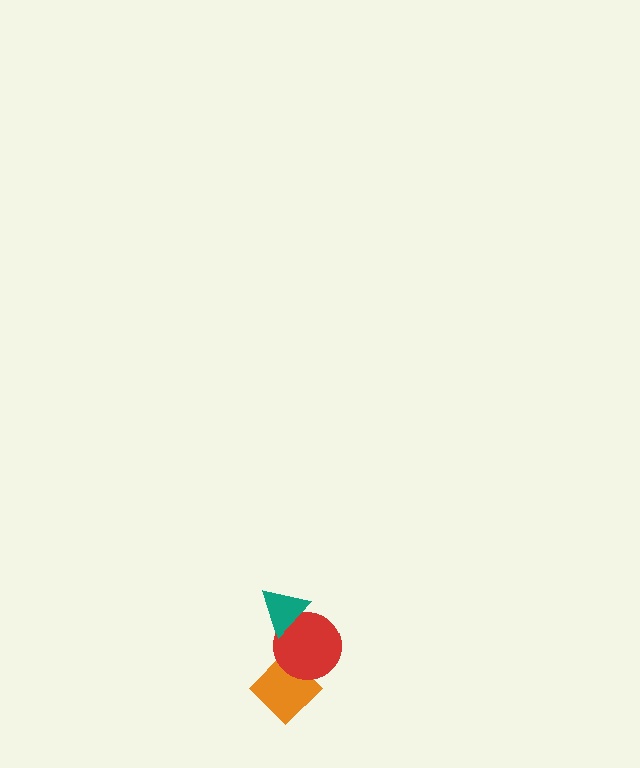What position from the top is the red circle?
The red circle is 2nd from the top.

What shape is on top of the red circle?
The teal triangle is on top of the red circle.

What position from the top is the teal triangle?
The teal triangle is 1st from the top.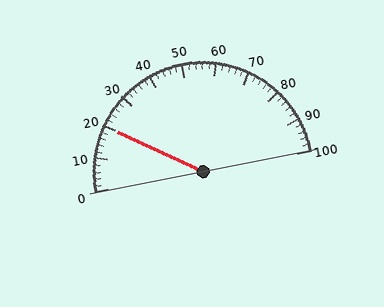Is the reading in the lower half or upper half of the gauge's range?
The reading is in the lower half of the range (0 to 100).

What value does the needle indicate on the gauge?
The needle indicates approximately 20.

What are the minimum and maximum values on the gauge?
The gauge ranges from 0 to 100.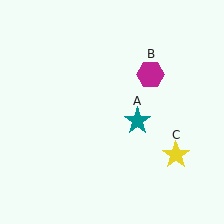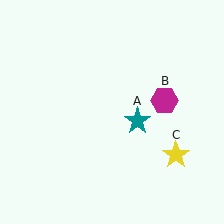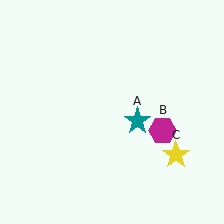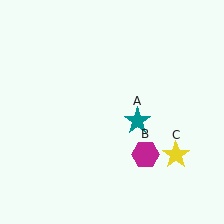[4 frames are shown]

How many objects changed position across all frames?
1 object changed position: magenta hexagon (object B).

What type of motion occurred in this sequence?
The magenta hexagon (object B) rotated clockwise around the center of the scene.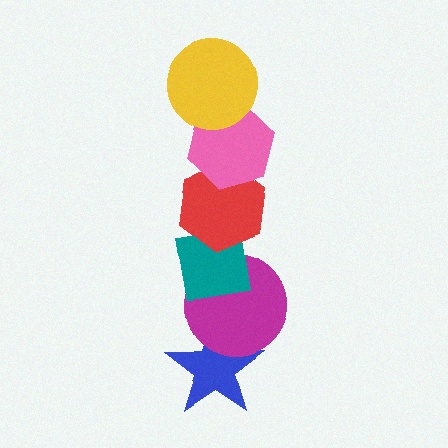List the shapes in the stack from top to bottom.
From top to bottom: the yellow circle, the pink hexagon, the red hexagon, the teal square, the magenta circle, the blue star.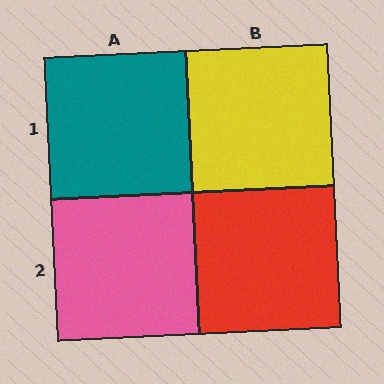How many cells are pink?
1 cell is pink.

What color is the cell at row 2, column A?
Pink.